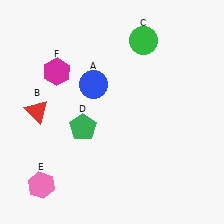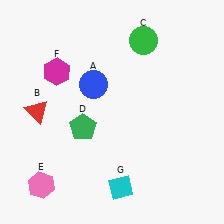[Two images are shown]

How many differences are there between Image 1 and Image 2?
There is 1 difference between the two images.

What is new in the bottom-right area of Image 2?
A cyan diamond (G) was added in the bottom-right area of Image 2.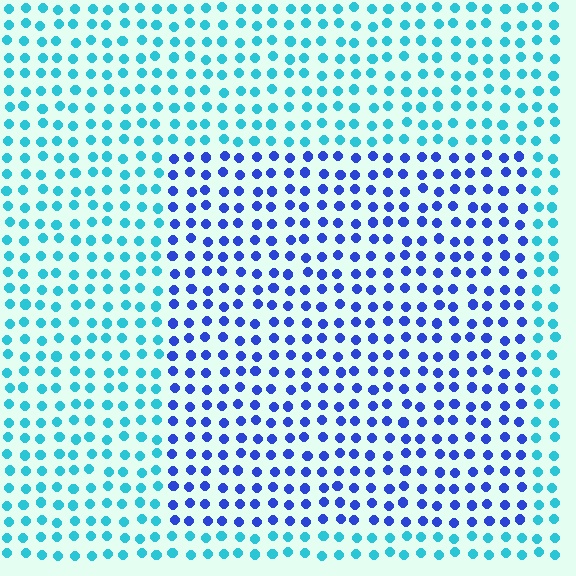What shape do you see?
I see a rectangle.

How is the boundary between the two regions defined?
The boundary is defined purely by a slight shift in hue (about 46 degrees). Spacing, size, and orientation are identical on both sides.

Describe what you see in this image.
The image is filled with small cyan elements in a uniform arrangement. A rectangle-shaped region is visible where the elements are tinted to a slightly different hue, forming a subtle color boundary.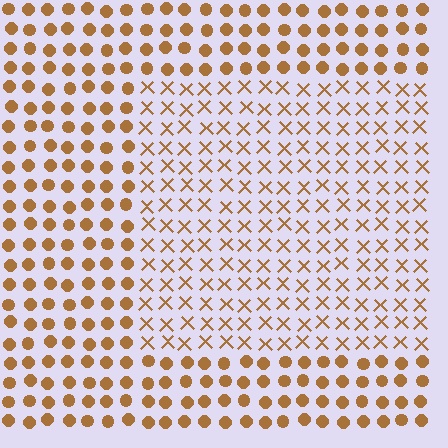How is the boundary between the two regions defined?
The boundary is defined by a change in element shape: X marks inside vs. circles outside. All elements share the same color and spacing.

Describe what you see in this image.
The image is filled with small brown elements arranged in a uniform grid. A rectangle-shaped region contains X marks, while the surrounding area contains circles. The boundary is defined purely by the change in element shape.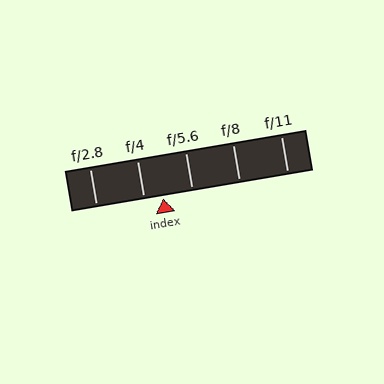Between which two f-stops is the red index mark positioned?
The index mark is between f/4 and f/5.6.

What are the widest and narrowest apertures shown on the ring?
The widest aperture shown is f/2.8 and the narrowest is f/11.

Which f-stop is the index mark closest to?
The index mark is closest to f/4.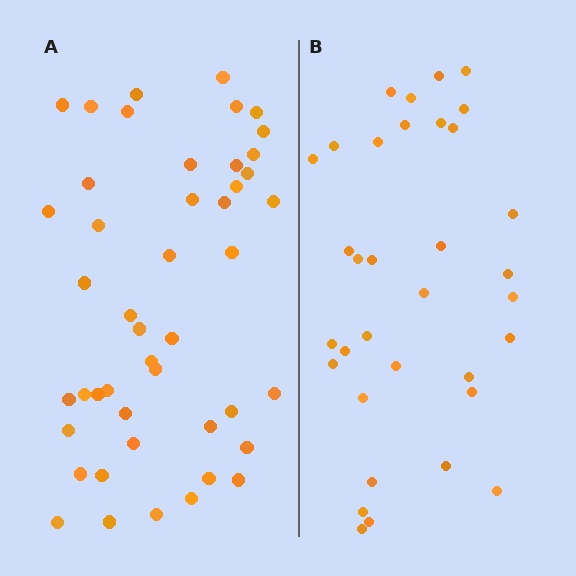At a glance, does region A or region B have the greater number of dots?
Region A (the left region) has more dots.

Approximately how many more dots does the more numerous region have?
Region A has roughly 12 or so more dots than region B.